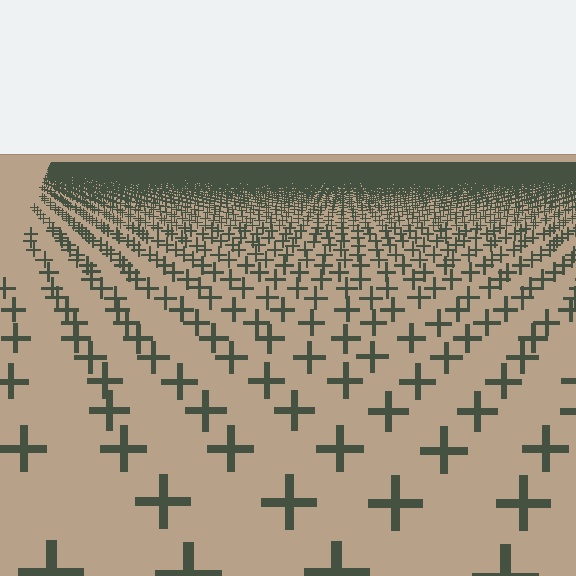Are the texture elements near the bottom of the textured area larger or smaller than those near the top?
Larger. Near the bottom, elements are closer to the viewer and appear at a bigger on-screen size.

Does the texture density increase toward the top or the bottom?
Density increases toward the top.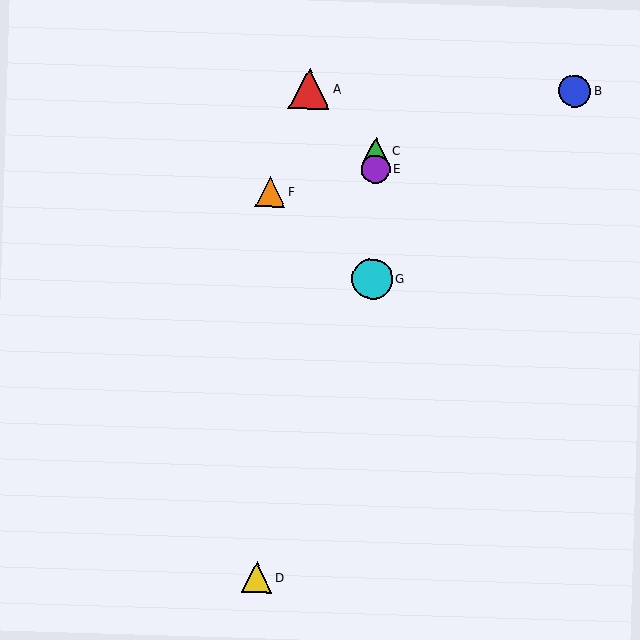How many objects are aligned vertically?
3 objects (C, E, G) are aligned vertically.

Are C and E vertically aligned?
Yes, both are at x≈376.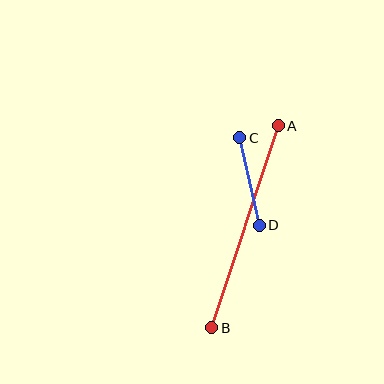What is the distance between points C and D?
The distance is approximately 90 pixels.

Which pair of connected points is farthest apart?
Points A and B are farthest apart.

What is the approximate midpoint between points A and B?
The midpoint is at approximately (245, 227) pixels.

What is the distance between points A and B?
The distance is approximately 213 pixels.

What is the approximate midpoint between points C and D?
The midpoint is at approximately (250, 182) pixels.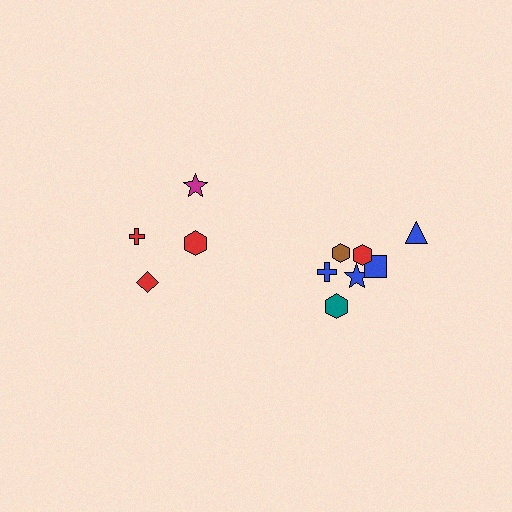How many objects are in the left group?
There are 4 objects.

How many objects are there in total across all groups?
There are 11 objects.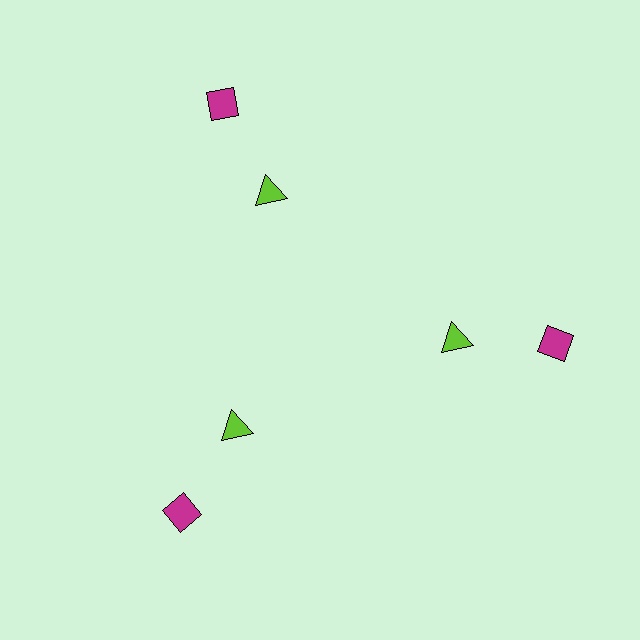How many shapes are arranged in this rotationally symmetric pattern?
There are 6 shapes, arranged in 3 groups of 2.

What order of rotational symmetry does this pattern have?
This pattern has 3-fold rotational symmetry.